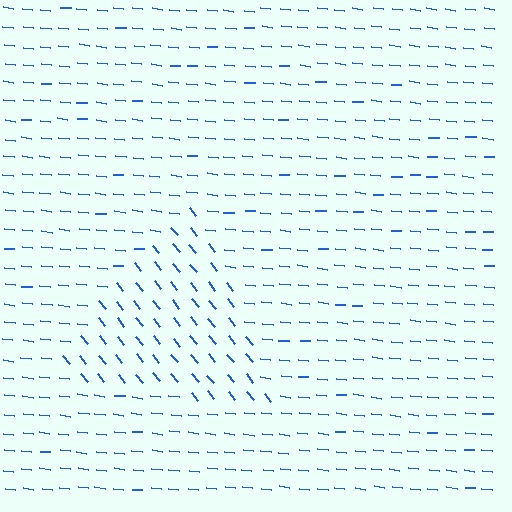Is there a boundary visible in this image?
Yes, there is a texture boundary formed by a change in line orientation.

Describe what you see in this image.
The image is filled with small blue line segments. A triangle region in the image has lines oriented differently from the surrounding lines, creating a visible texture boundary.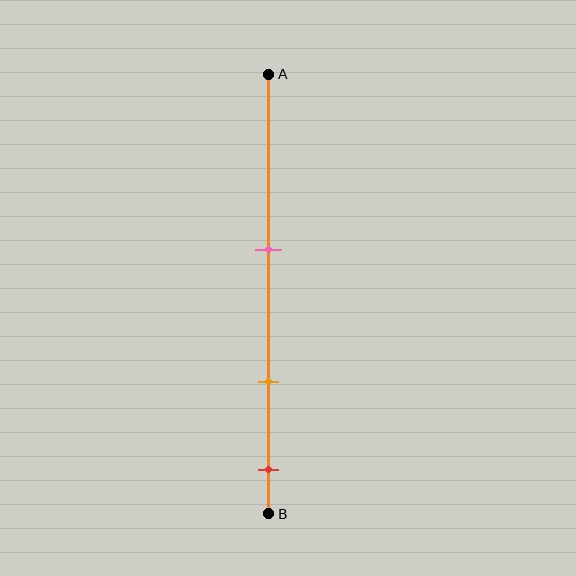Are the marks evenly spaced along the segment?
Yes, the marks are approximately evenly spaced.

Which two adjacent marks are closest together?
The orange and red marks are the closest adjacent pair.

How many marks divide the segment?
There are 3 marks dividing the segment.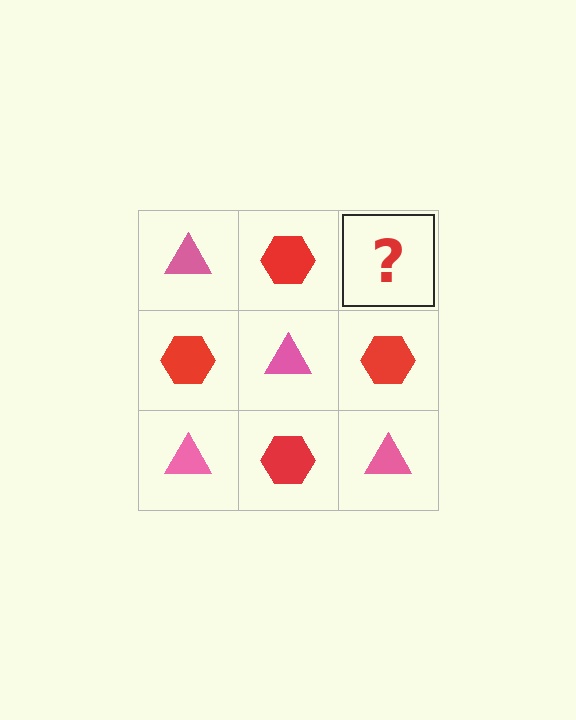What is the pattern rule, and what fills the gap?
The rule is that it alternates pink triangle and red hexagon in a checkerboard pattern. The gap should be filled with a pink triangle.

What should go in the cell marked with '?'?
The missing cell should contain a pink triangle.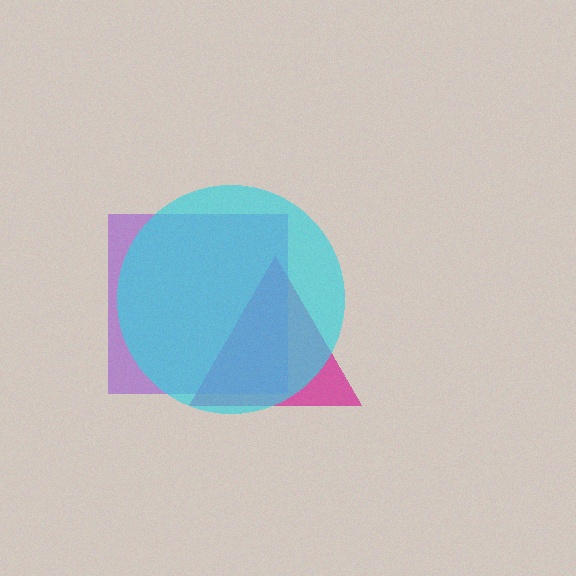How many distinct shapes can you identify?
There are 3 distinct shapes: a magenta triangle, a purple square, a cyan circle.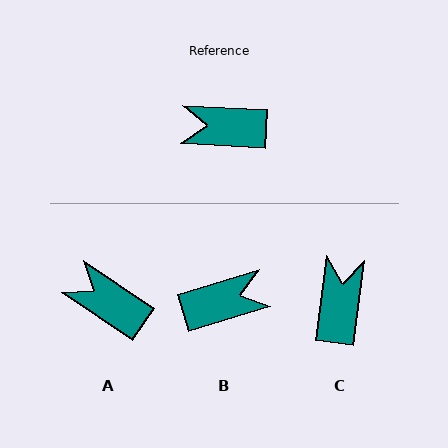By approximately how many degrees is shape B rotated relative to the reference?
Approximately 160 degrees clockwise.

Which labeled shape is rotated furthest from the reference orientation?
B, about 160 degrees away.